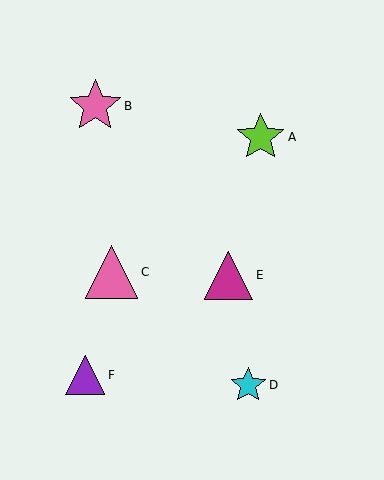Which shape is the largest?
The pink star (labeled B) is the largest.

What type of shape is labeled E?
Shape E is a magenta triangle.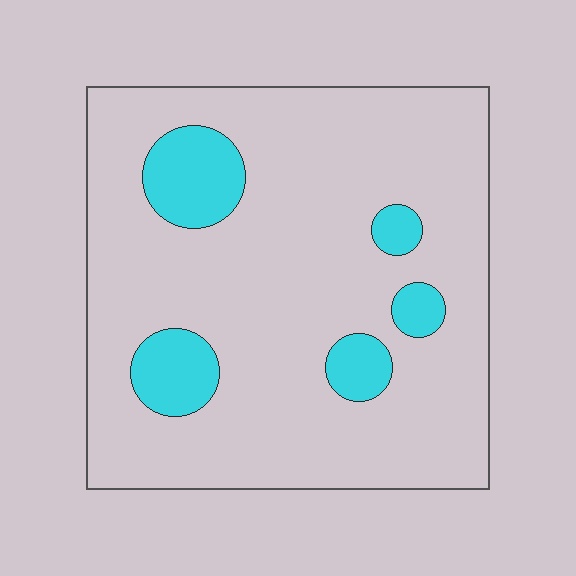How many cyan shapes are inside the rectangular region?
5.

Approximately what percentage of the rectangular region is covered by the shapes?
Approximately 15%.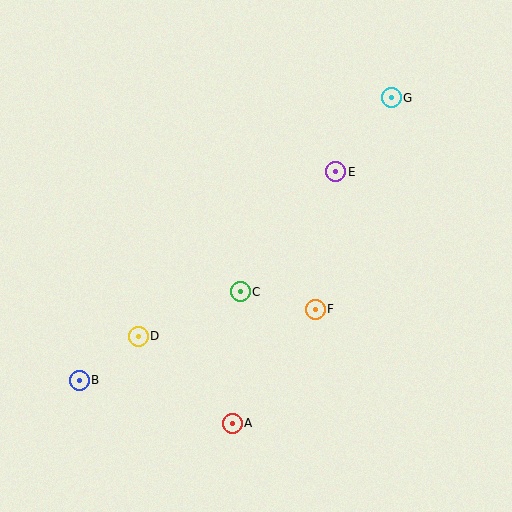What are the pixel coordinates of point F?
Point F is at (315, 309).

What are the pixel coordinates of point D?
Point D is at (138, 336).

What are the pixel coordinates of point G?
Point G is at (391, 98).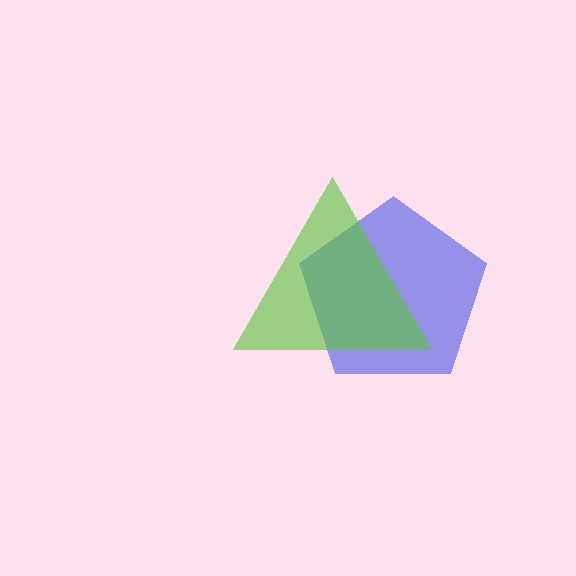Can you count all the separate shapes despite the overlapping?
Yes, there are 2 separate shapes.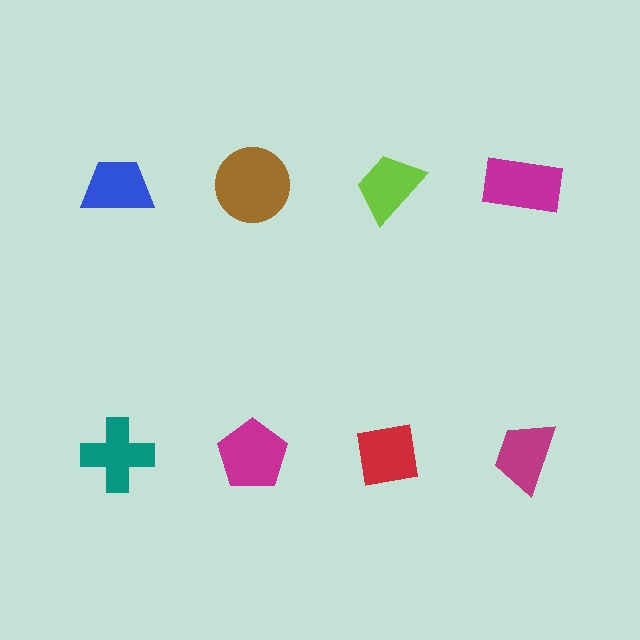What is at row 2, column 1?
A teal cross.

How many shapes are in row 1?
4 shapes.